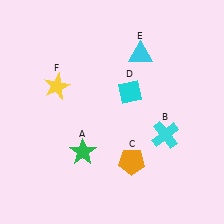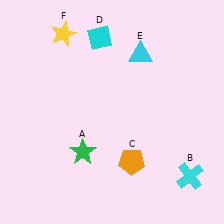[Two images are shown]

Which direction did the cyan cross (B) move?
The cyan cross (B) moved down.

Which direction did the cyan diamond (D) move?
The cyan diamond (D) moved up.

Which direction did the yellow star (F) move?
The yellow star (F) moved up.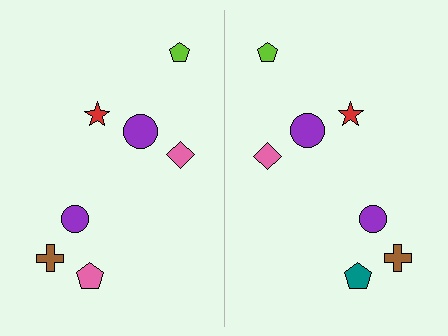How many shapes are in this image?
There are 14 shapes in this image.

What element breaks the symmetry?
The teal pentagon on the right side breaks the symmetry — its mirror counterpart is pink.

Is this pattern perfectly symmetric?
No, the pattern is not perfectly symmetric. The teal pentagon on the right side breaks the symmetry — its mirror counterpart is pink.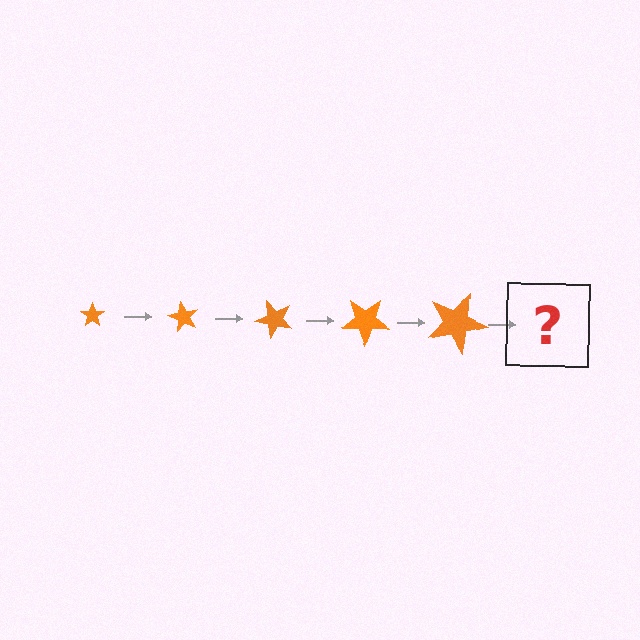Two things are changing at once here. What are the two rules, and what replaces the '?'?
The two rules are that the star grows larger each step and it rotates 60 degrees each step. The '?' should be a star, larger than the previous one and rotated 300 degrees from the start.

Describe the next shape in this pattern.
It should be a star, larger than the previous one and rotated 300 degrees from the start.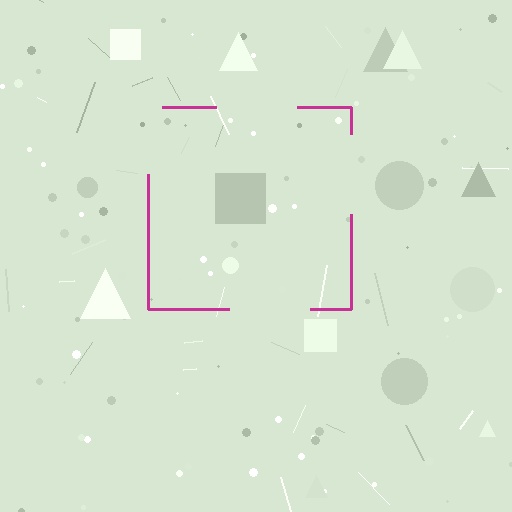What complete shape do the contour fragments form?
The contour fragments form a square.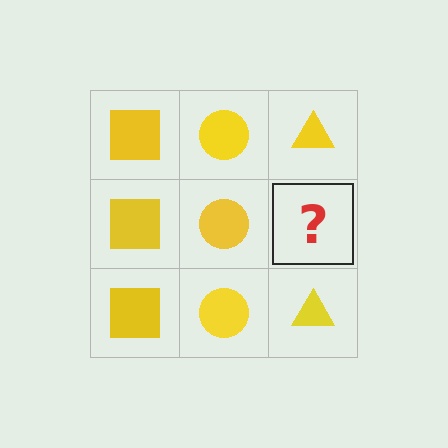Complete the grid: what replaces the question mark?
The question mark should be replaced with a yellow triangle.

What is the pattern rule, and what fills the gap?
The rule is that each column has a consistent shape. The gap should be filled with a yellow triangle.